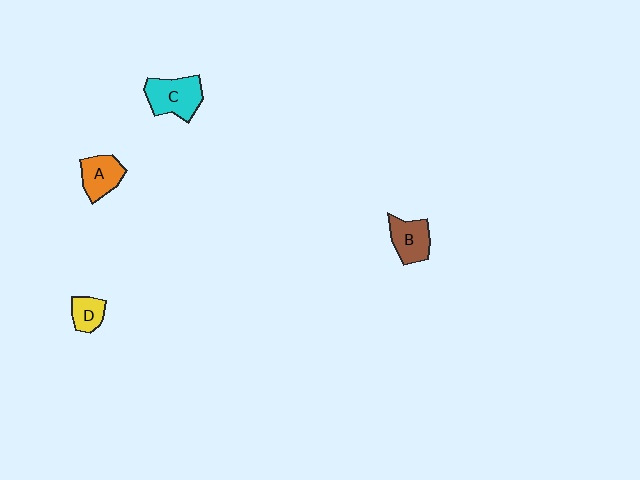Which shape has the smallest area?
Shape D (yellow).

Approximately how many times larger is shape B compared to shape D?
Approximately 1.5 times.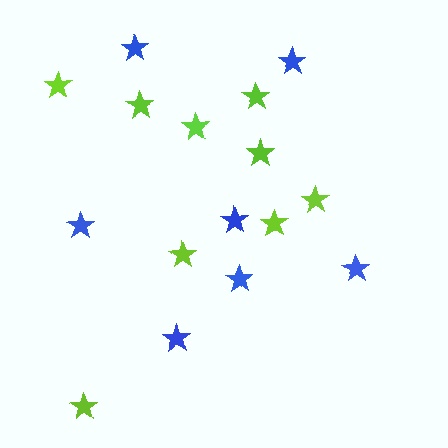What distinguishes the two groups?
There are 2 groups: one group of lime stars (9) and one group of blue stars (7).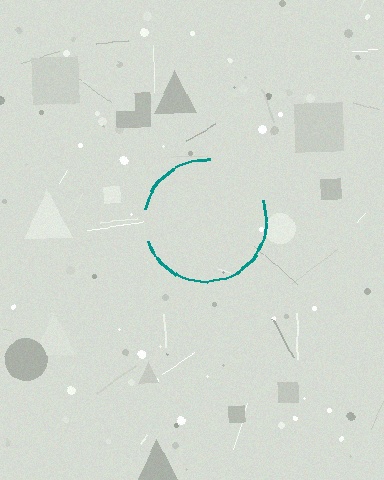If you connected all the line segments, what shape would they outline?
They would outline a circle.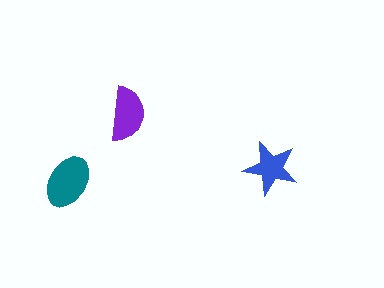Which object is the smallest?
The blue star.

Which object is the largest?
The teal ellipse.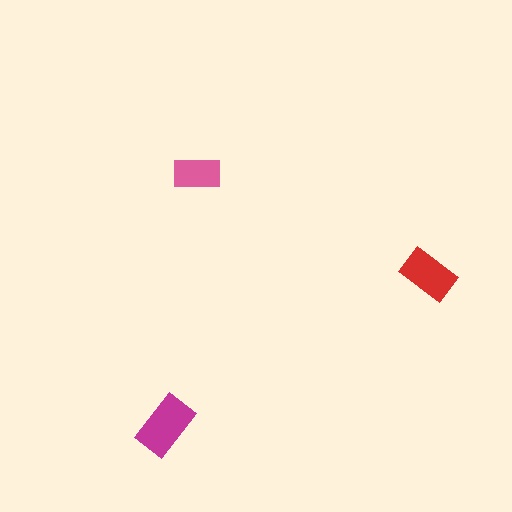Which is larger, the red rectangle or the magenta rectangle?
The magenta one.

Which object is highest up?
The pink rectangle is topmost.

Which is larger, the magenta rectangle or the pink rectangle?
The magenta one.